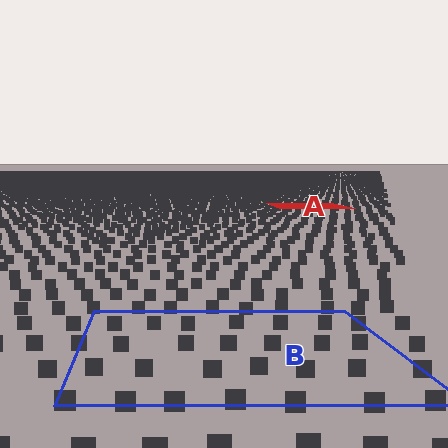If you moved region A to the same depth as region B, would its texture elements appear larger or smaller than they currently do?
They would appear larger. At a closer depth, the same texture elements are projected at a bigger on-screen size.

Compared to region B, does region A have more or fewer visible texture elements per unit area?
Region A has more texture elements per unit area — they are packed more densely because it is farther away.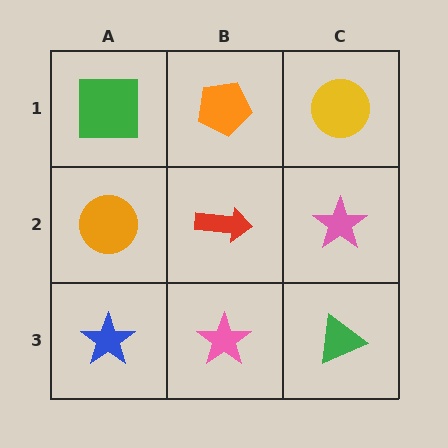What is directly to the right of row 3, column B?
A green triangle.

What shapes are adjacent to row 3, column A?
An orange circle (row 2, column A), a pink star (row 3, column B).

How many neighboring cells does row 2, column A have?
3.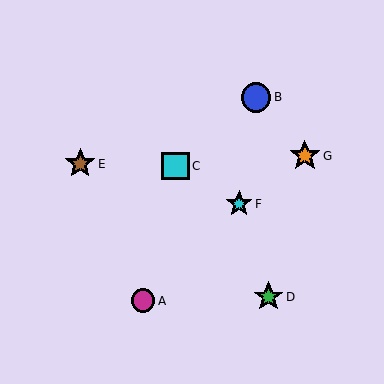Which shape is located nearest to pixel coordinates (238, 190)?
The cyan star (labeled F) at (239, 204) is nearest to that location.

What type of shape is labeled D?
Shape D is a green star.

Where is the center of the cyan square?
The center of the cyan square is at (176, 166).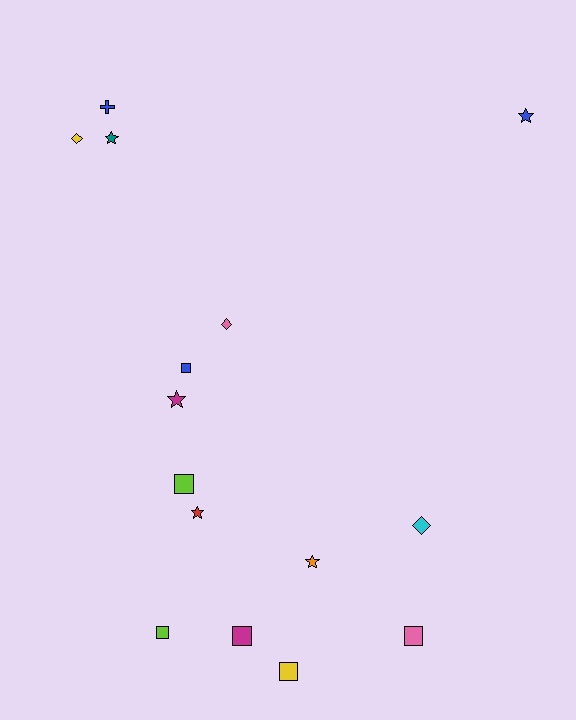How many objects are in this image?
There are 15 objects.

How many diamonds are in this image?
There are 3 diamonds.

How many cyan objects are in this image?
There is 1 cyan object.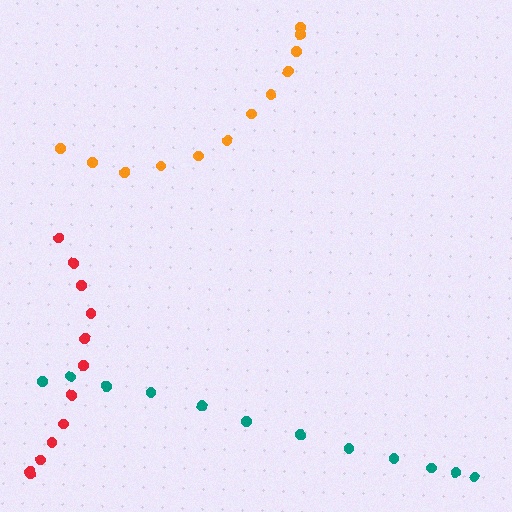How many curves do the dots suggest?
There are 3 distinct paths.